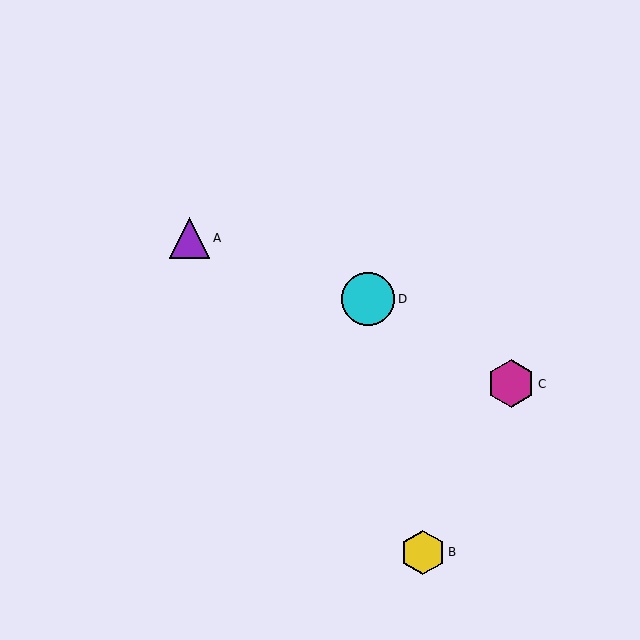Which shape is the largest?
The cyan circle (labeled D) is the largest.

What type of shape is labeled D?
Shape D is a cyan circle.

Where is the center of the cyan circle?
The center of the cyan circle is at (368, 299).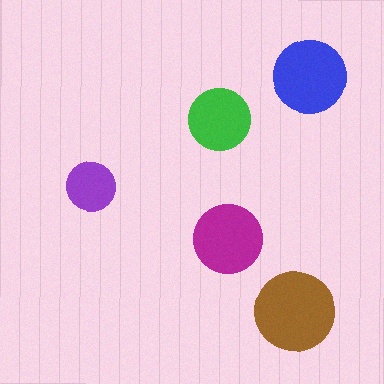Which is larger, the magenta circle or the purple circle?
The magenta one.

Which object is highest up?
The blue circle is topmost.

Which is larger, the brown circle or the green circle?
The brown one.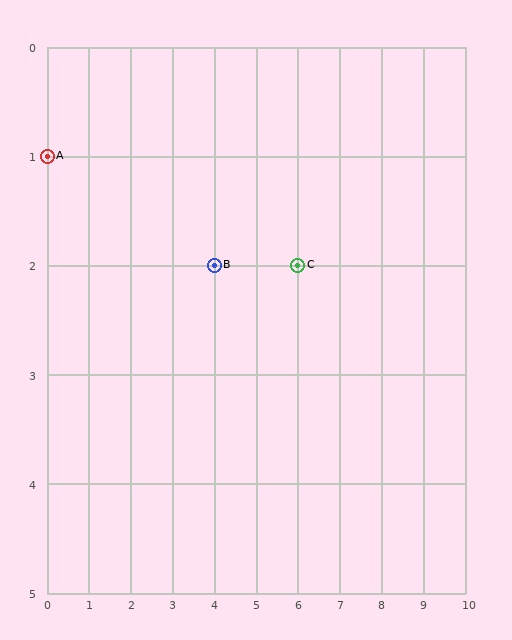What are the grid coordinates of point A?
Point A is at grid coordinates (0, 1).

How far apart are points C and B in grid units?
Points C and B are 2 columns apart.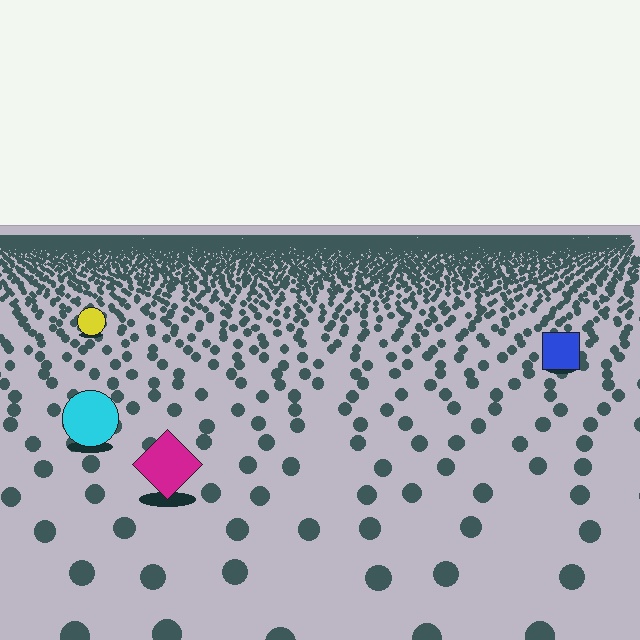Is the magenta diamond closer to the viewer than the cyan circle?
Yes. The magenta diamond is closer — you can tell from the texture gradient: the ground texture is coarser near it.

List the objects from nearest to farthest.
From nearest to farthest: the magenta diamond, the cyan circle, the blue square, the yellow circle.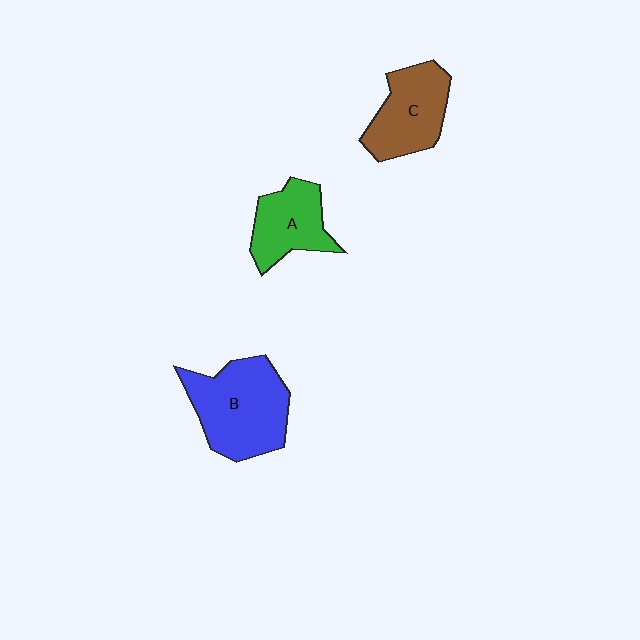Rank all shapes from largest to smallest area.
From largest to smallest: B (blue), C (brown), A (green).